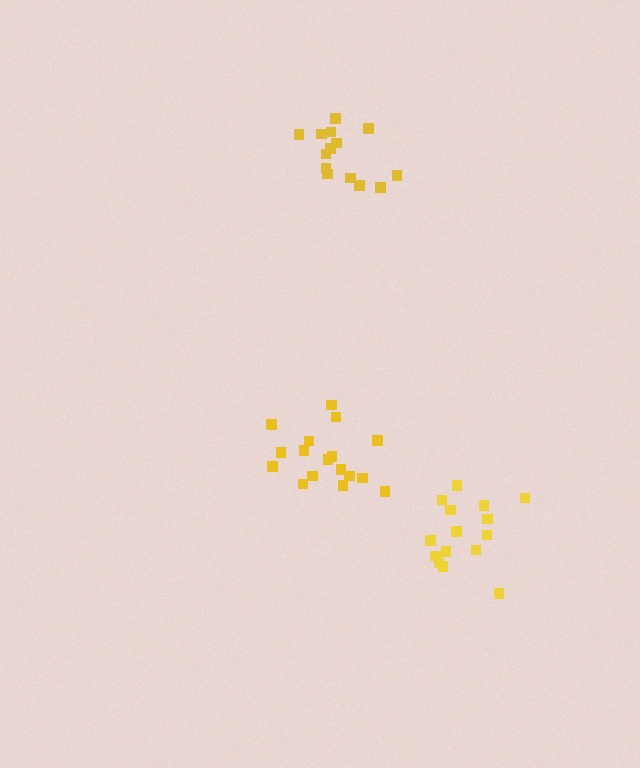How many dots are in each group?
Group 1: 17 dots, Group 2: 15 dots, Group 3: 14 dots (46 total).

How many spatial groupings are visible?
There are 3 spatial groupings.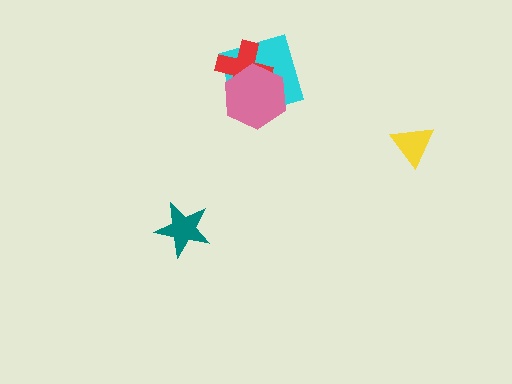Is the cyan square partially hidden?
Yes, it is partially covered by another shape.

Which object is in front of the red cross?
The pink hexagon is in front of the red cross.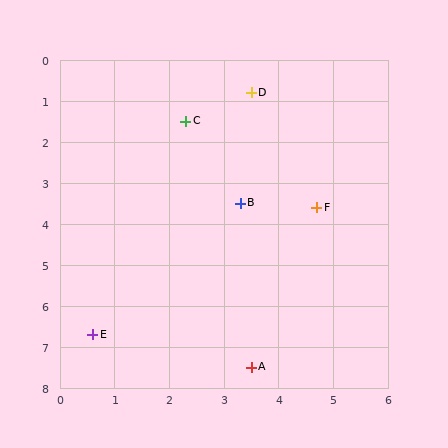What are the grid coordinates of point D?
Point D is at approximately (3.5, 0.8).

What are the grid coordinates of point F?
Point F is at approximately (4.7, 3.6).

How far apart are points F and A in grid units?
Points F and A are about 4.1 grid units apart.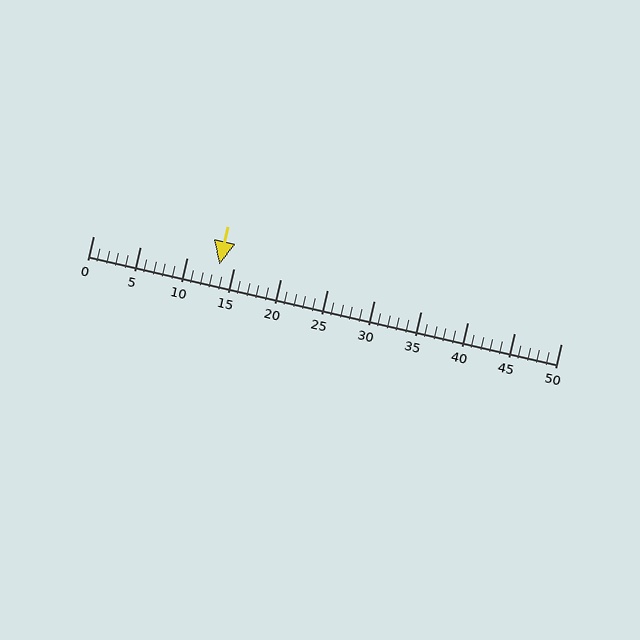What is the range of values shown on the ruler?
The ruler shows values from 0 to 50.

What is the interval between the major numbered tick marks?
The major tick marks are spaced 5 units apart.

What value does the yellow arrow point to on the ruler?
The yellow arrow points to approximately 14.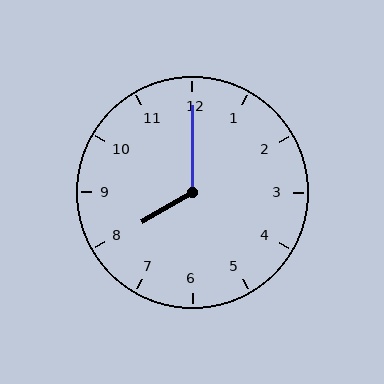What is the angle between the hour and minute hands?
Approximately 120 degrees.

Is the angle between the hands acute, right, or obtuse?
It is obtuse.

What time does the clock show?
8:00.